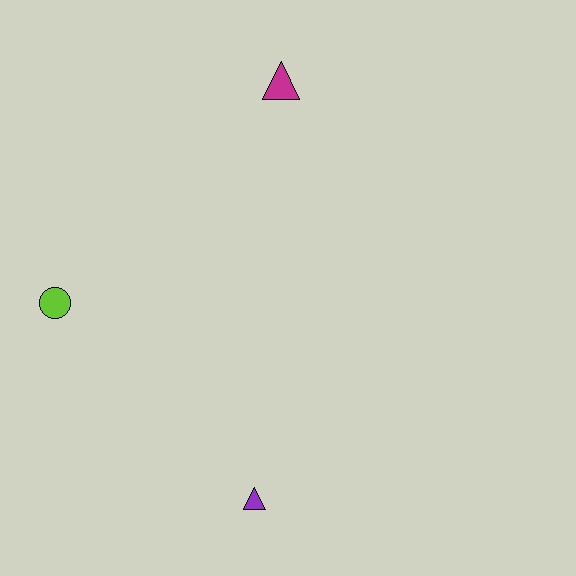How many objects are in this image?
There are 3 objects.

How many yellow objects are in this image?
There are no yellow objects.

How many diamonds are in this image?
There are no diamonds.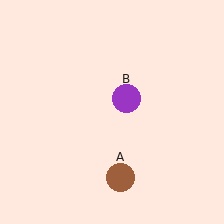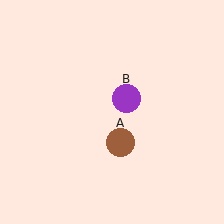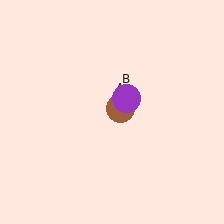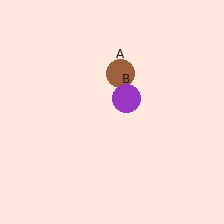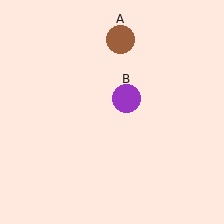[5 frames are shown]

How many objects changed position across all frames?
1 object changed position: brown circle (object A).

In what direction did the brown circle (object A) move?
The brown circle (object A) moved up.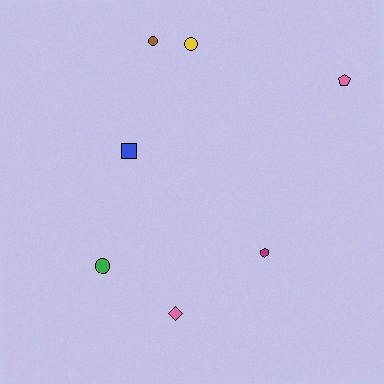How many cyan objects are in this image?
There are no cyan objects.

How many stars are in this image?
There are no stars.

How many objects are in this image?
There are 7 objects.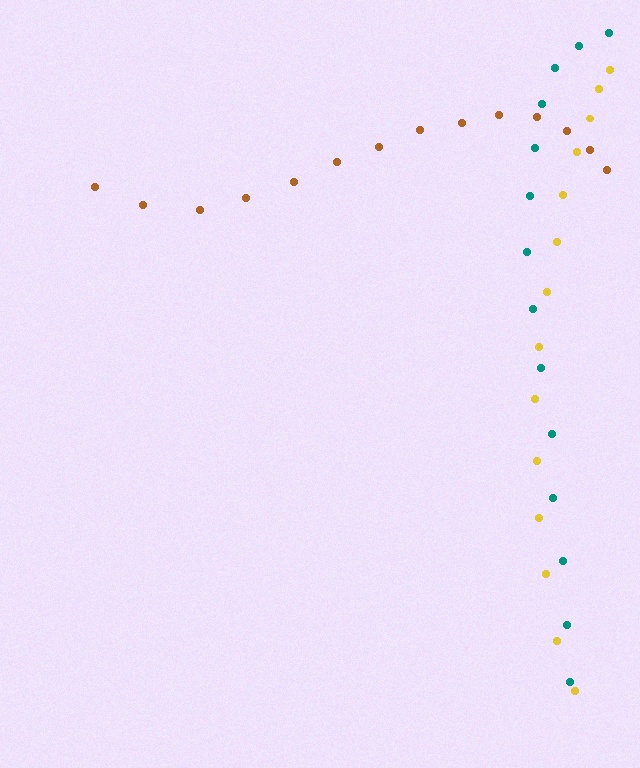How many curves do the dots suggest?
There are 3 distinct paths.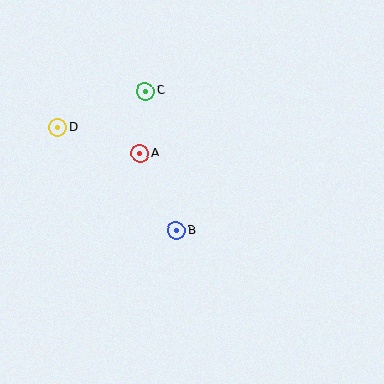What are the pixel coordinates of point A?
Point A is at (140, 153).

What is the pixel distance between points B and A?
The distance between B and A is 85 pixels.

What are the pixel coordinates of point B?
Point B is at (176, 230).